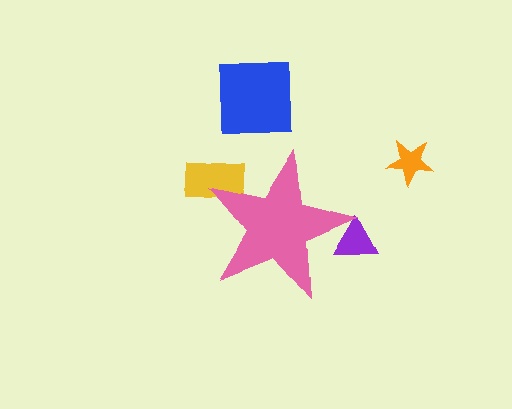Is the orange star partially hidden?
No, the orange star is fully visible.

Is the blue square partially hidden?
No, the blue square is fully visible.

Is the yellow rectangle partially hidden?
Yes, the yellow rectangle is partially hidden behind the pink star.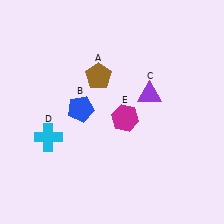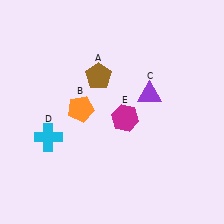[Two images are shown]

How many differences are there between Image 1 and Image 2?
There is 1 difference between the two images.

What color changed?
The pentagon (B) changed from blue in Image 1 to orange in Image 2.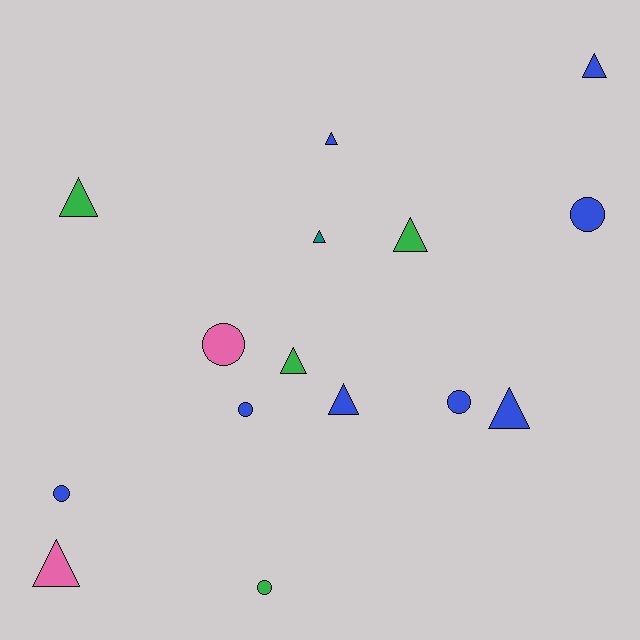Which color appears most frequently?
Blue, with 8 objects.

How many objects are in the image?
There are 15 objects.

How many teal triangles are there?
There is 1 teal triangle.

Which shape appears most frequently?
Triangle, with 9 objects.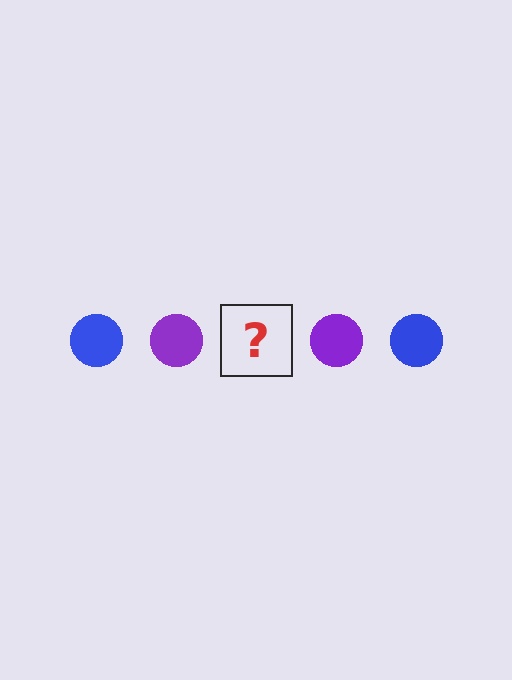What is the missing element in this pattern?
The missing element is a blue circle.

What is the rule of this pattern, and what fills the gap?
The rule is that the pattern cycles through blue, purple circles. The gap should be filled with a blue circle.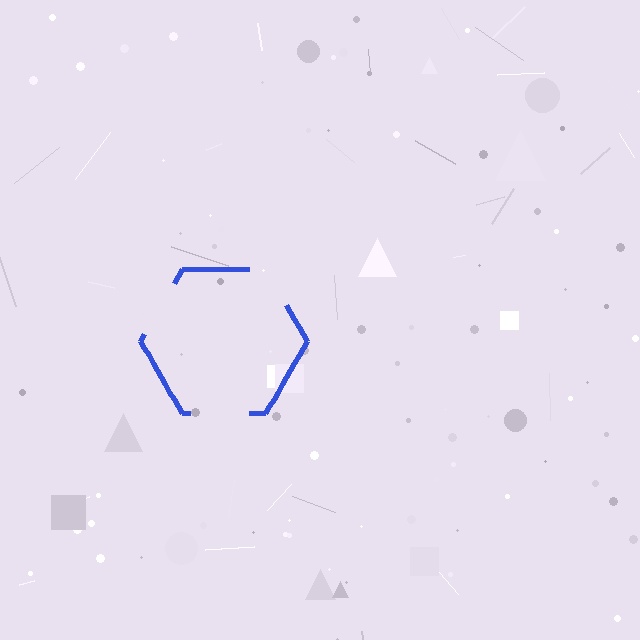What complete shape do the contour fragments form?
The contour fragments form a hexagon.